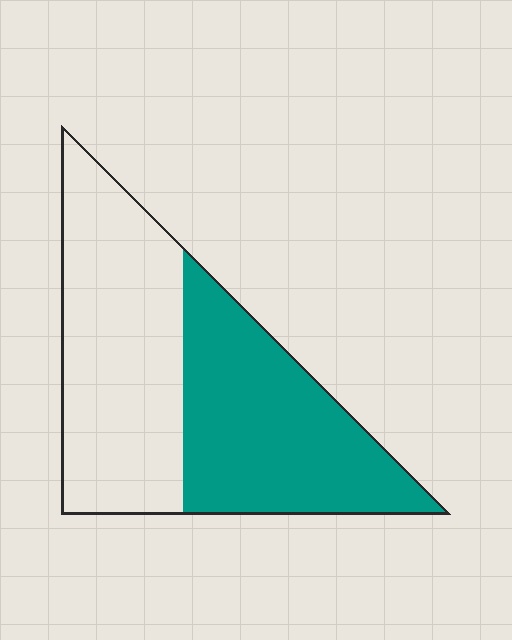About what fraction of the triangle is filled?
About one half (1/2).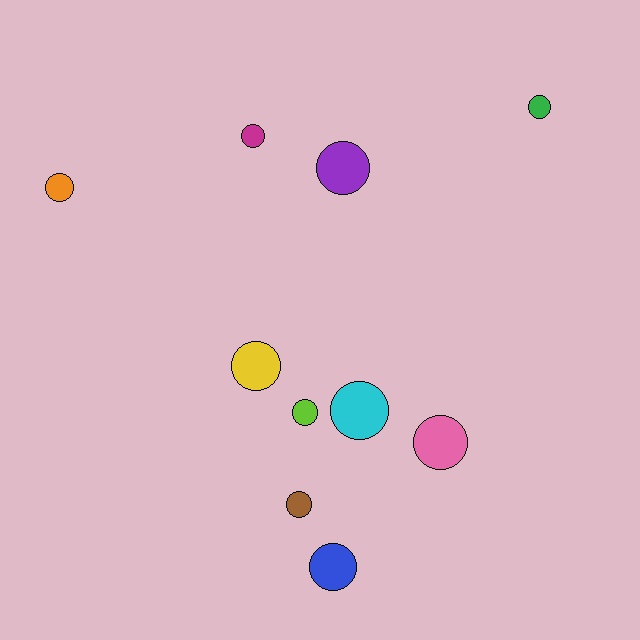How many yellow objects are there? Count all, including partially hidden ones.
There is 1 yellow object.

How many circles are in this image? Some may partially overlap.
There are 10 circles.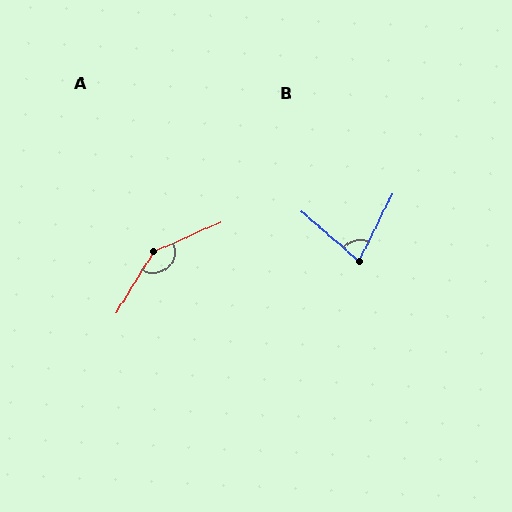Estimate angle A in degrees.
Approximately 145 degrees.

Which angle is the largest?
A, at approximately 145 degrees.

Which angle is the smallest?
B, at approximately 76 degrees.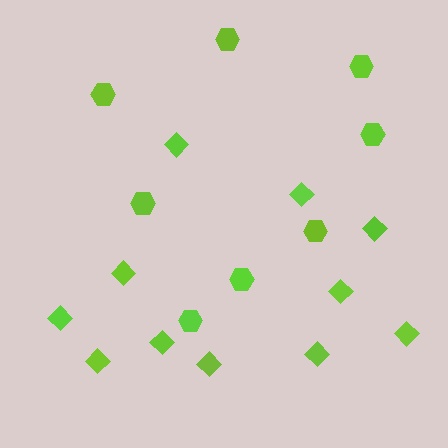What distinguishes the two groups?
There are 2 groups: one group of diamonds (11) and one group of hexagons (8).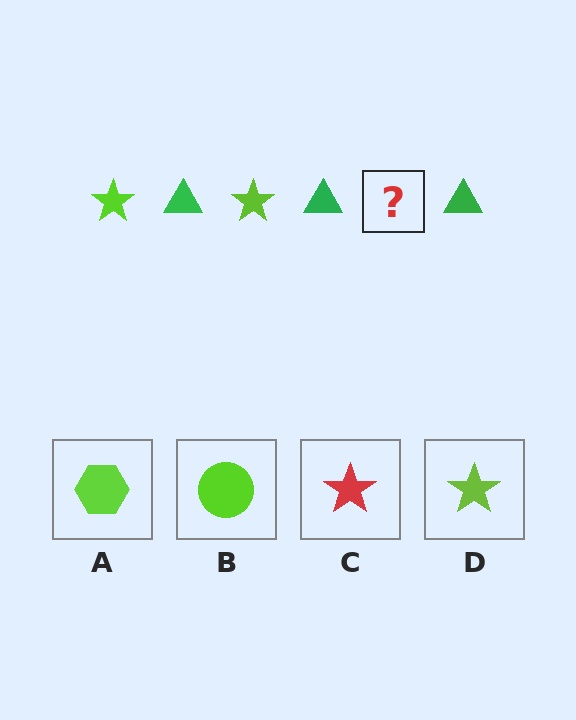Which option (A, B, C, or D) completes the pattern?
D.